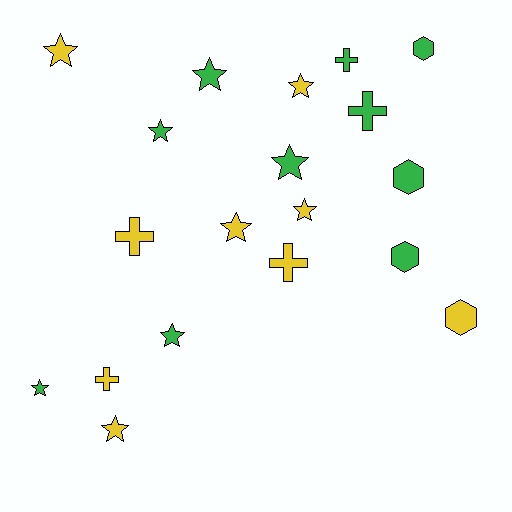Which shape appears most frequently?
Star, with 10 objects.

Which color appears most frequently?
Green, with 10 objects.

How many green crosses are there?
There are 2 green crosses.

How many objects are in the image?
There are 19 objects.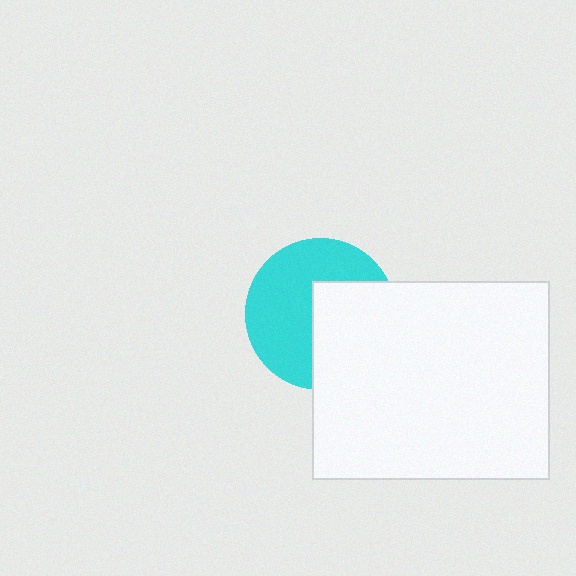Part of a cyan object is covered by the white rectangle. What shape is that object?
It is a circle.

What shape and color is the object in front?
The object in front is a white rectangle.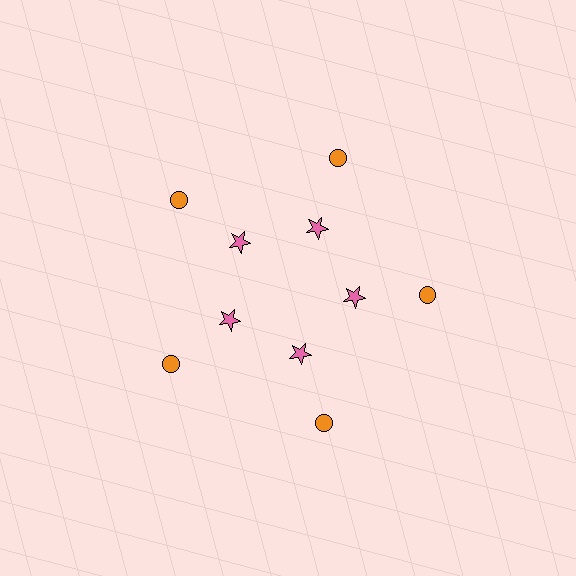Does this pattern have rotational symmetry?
Yes, this pattern has 5-fold rotational symmetry. It looks the same after rotating 72 degrees around the center.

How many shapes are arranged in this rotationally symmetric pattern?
There are 10 shapes, arranged in 5 groups of 2.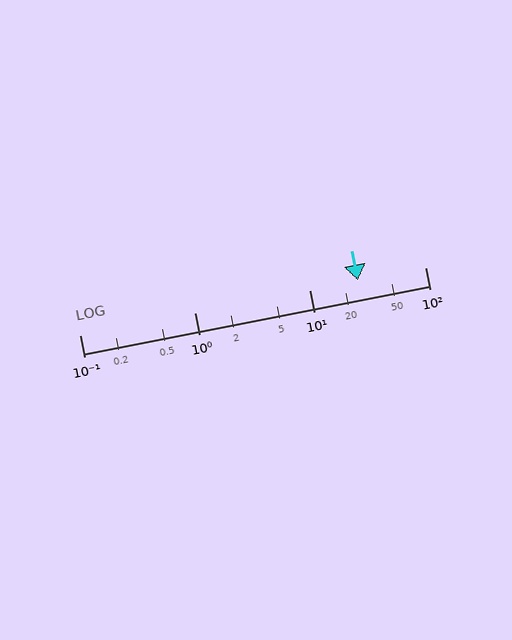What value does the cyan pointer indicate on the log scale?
The pointer indicates approximately 26.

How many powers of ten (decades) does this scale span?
The scale spans 3 decades, from 0.1 to 100.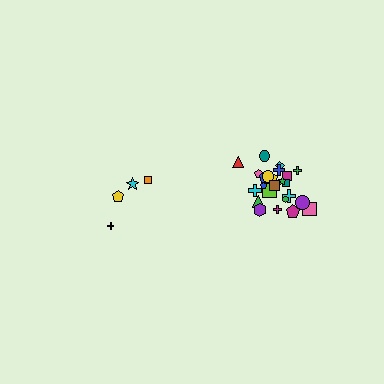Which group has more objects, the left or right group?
The right group.